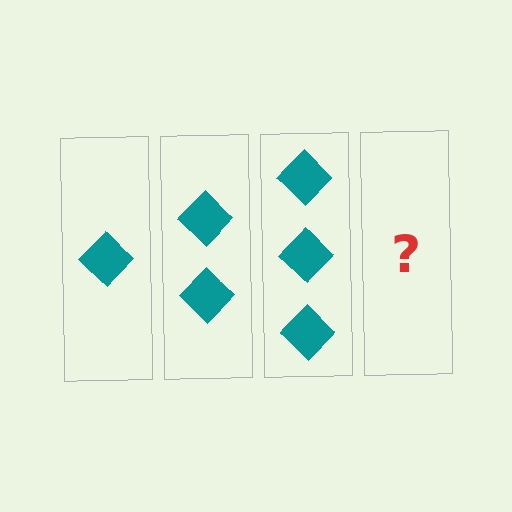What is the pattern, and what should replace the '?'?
The pattern is that each step adds one more diamond. The '?' should be 4 diamonds.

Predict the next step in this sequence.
The next step is 4 diamonds.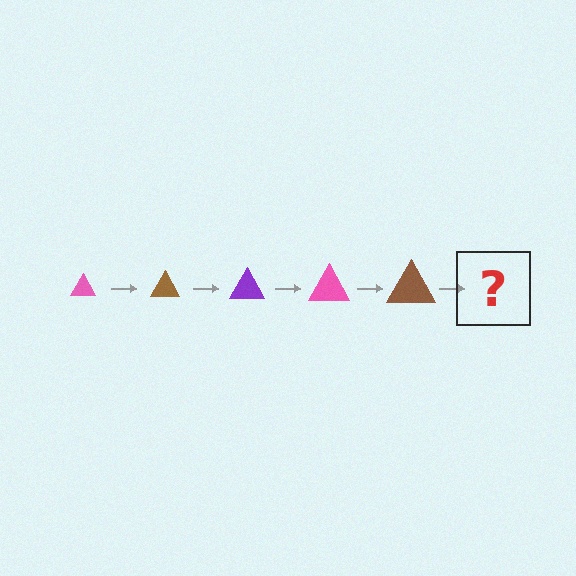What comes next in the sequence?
The next element should be a purple triangle, larger than the previous one.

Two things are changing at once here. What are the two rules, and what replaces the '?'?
The two rules are that the triangle grows larger each step and the color cycles through pink, brown, and purple. The '?' should be a purple triangle, larger than the previous one.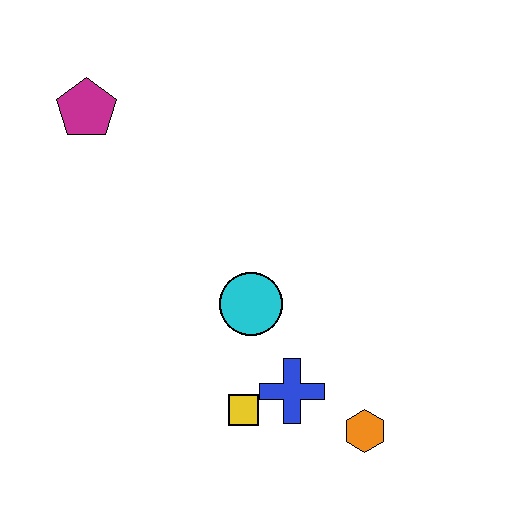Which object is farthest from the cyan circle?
The magenta pentagon is farthest from the cyan circle.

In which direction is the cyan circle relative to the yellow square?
The cyan circle is above the yellow square.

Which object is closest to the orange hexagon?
The blue cross is closest to the orange hexagon.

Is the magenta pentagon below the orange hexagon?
No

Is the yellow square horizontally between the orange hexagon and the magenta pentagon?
Yes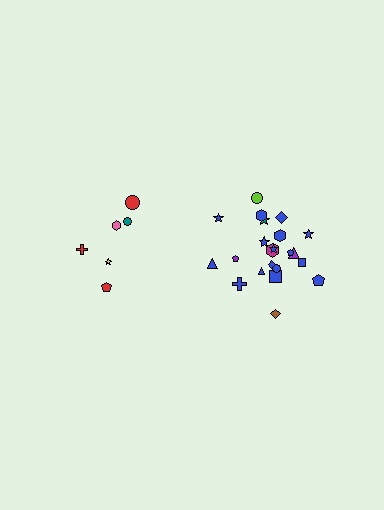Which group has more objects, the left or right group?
The right group.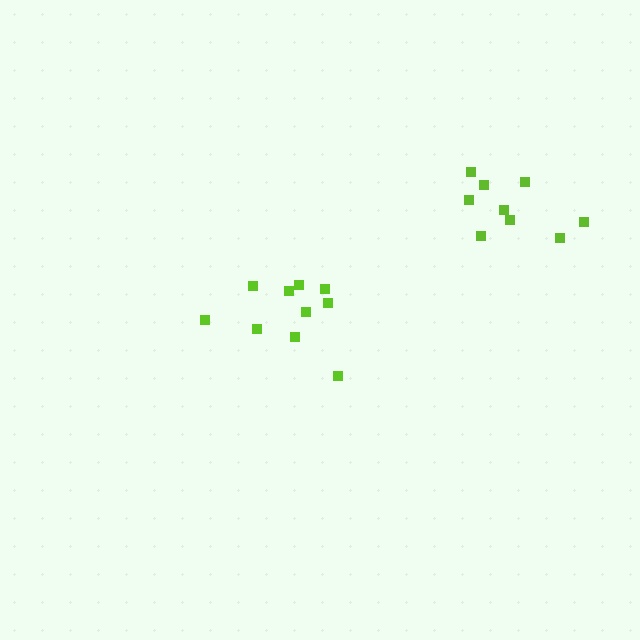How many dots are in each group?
Group 1: 9 dots, Group 2: 10 dots (19 total).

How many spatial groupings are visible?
There are 2 spatial groupings.